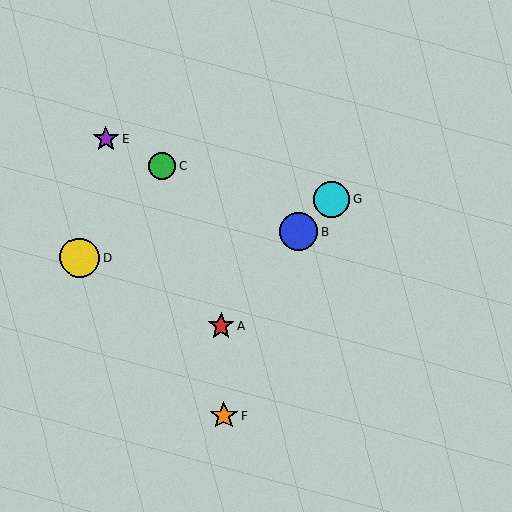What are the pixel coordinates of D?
Object D is at (80, 257).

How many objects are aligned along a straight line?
3 objects (B, C, E) are aligned along a straight line.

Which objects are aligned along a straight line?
Objects B, C, E are aligned along a straight line.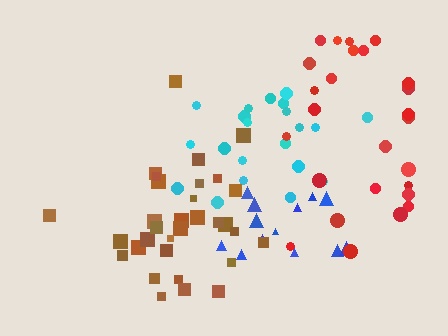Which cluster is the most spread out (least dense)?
Red.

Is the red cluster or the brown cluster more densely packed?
Brown.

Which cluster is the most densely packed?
Brown.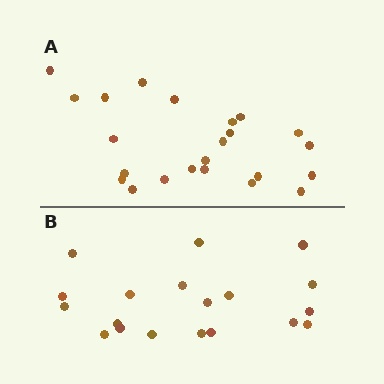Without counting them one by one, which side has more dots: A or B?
Region A (the top region) has more dots.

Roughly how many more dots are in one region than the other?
Region A has about 4 more dots than region B.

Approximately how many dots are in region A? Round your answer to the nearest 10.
About 20 dots. (The exact count is 23, which rounds to 20.)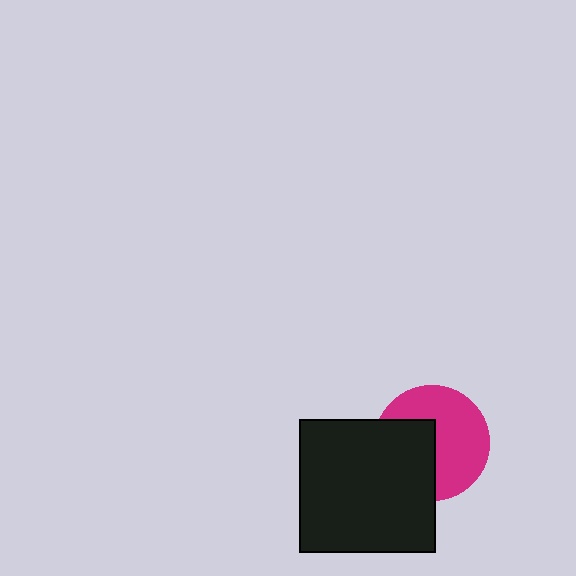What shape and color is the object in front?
The object in front is a black rectangle.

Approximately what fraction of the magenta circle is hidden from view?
Roughly 40% of the magenta circle is hidden behind the black rectangle.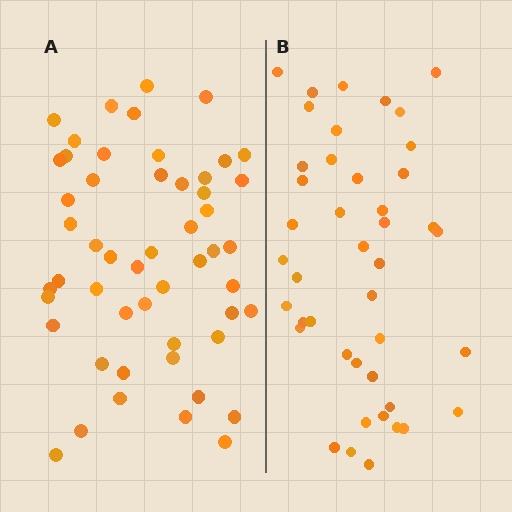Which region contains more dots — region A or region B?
Region A (the left region) has more dots.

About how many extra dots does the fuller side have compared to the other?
Region A has roughly 8 or so more dots than region B.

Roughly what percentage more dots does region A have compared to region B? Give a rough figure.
About 20% more.